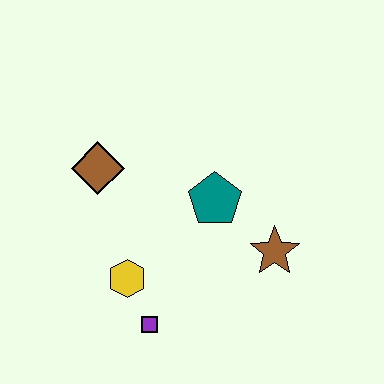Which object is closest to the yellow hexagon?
The purple square is closest to the yellow hexagon.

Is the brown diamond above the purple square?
Yes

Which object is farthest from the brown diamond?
The brown star is farthest from the brown diamond.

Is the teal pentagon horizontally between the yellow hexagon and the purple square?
No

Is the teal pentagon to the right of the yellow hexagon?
Yes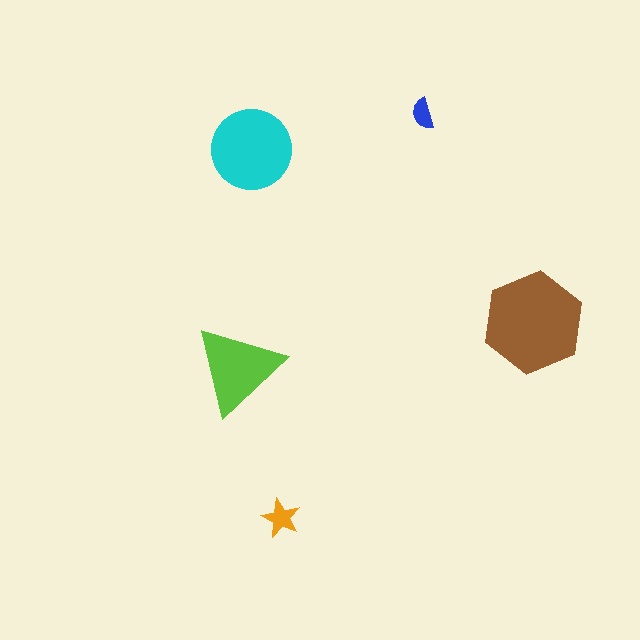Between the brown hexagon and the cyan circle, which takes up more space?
The brown hexagon.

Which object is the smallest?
The blue semicircle.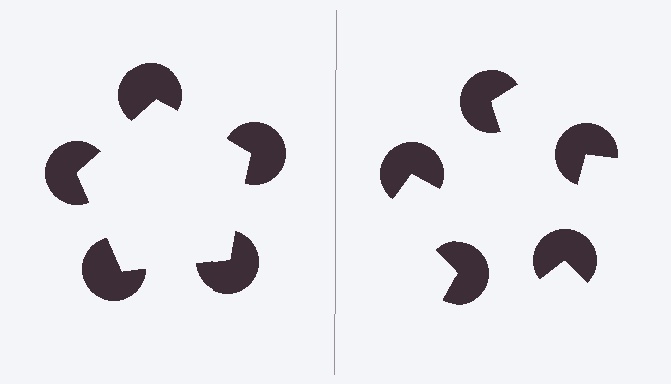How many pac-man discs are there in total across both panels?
10 — 5 on each side.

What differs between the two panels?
The pac-man discs are positioned identically on both sides; only the wedge orientations differ. On the left they align to a pentagon; on the right they are misaligned.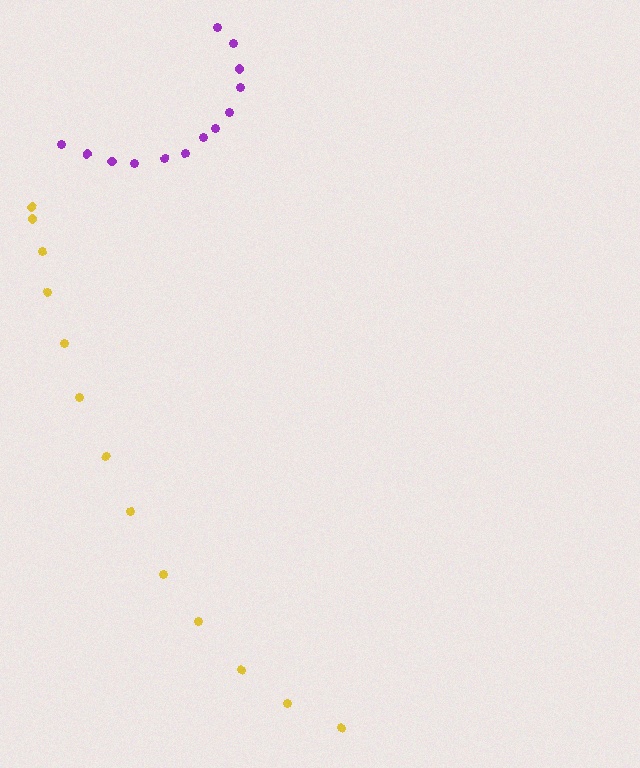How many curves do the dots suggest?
There are 2 distinct paths.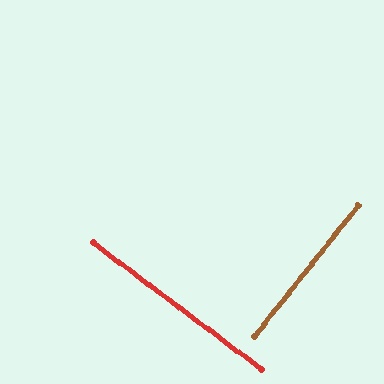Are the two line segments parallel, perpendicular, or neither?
Perpendicular — they meet at approximately 89°.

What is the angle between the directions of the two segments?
Approximately 89 degrees.